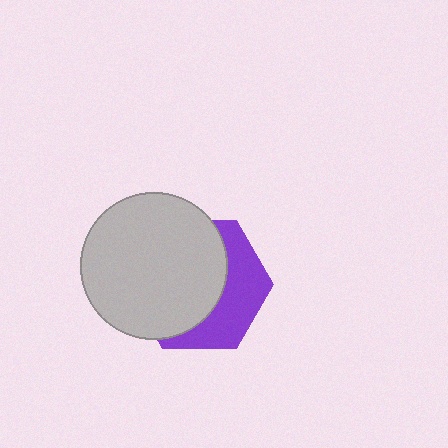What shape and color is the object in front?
The object in front is a light gray circle.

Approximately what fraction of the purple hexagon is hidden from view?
Roughly 61% of the purple hexagon is hidden behind the light gray circle.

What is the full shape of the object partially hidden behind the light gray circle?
The partially hidden object is a purple hexagon.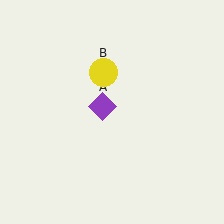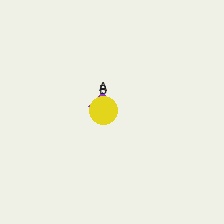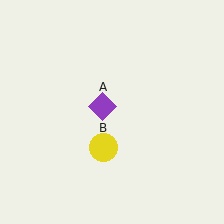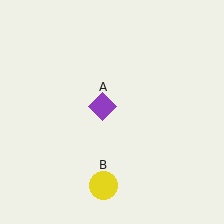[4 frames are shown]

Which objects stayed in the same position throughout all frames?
Purple diamond (object A) remained stationary.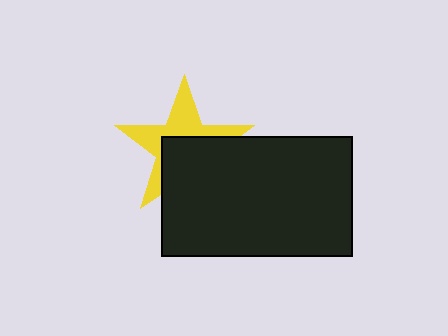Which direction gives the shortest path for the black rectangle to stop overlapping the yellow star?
Moving down gives the shortest separation.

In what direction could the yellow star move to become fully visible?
The yellow star could move up. That would shift it out from behind the black rectangle entirely.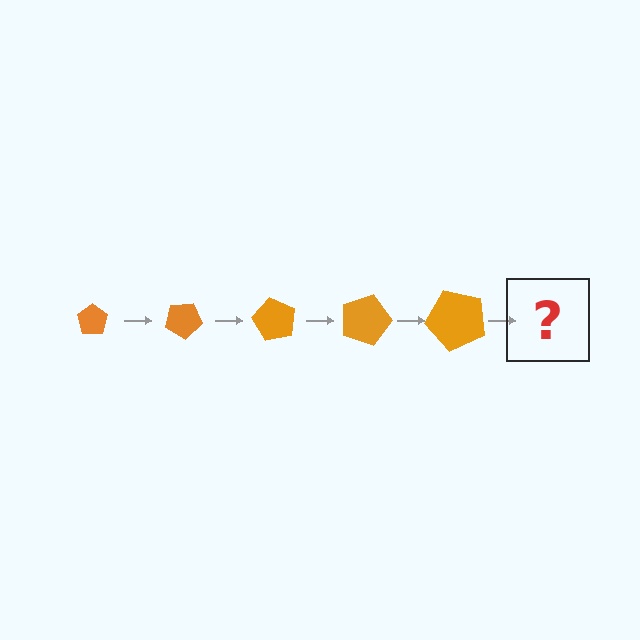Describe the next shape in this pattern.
It should be a pentagon, larger than the previous one and rotated 150 degrees from the start.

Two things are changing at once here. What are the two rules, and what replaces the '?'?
The two rules are that the pentagon grows larger each step and it rotates 30 degrees each step. The '?' should be a pentagon, larger than the previous one and rotated 150 degrees from the start.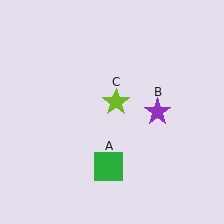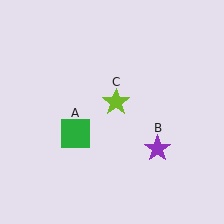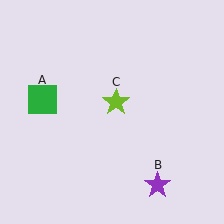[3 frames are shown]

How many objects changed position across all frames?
2 objects changed position: green square (object A), purple star (object B).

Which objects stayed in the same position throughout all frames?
Lime star (object C) remained stationary.